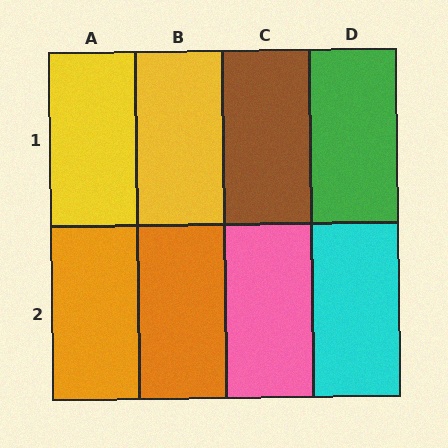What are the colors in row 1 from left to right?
Yellow, yellow, brown, green.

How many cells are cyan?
1 cell is cyan.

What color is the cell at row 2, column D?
Cyan.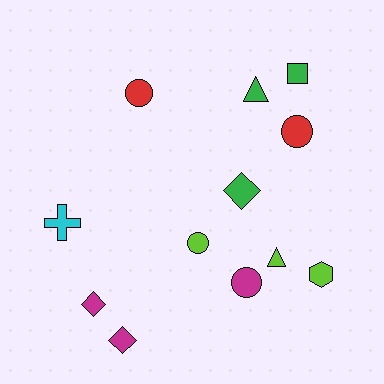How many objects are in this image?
There are 12 objects.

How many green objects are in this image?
There are 3 green objects.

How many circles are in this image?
There are 4 circles.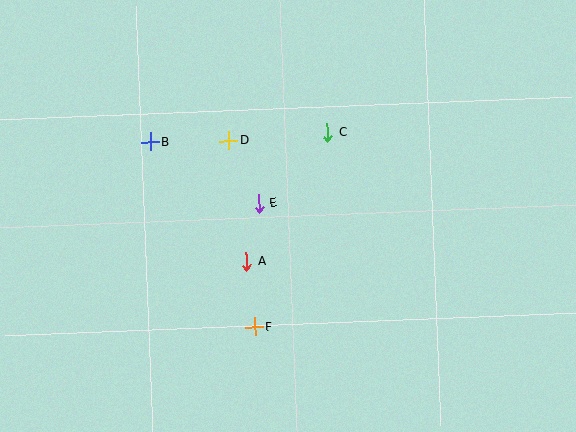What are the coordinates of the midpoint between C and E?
The midpoint between C and E is at (293, 168).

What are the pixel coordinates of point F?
Point F is at (255, 327).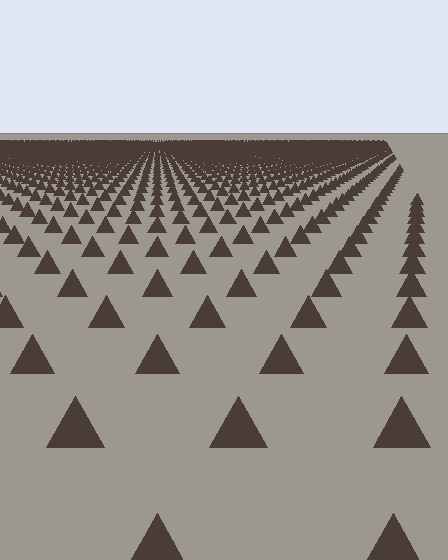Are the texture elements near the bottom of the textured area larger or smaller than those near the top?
Larger. Near the bottom, elements are closer to the viewer and appear at a bigger on-screen size.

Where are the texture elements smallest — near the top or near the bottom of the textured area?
Near the top.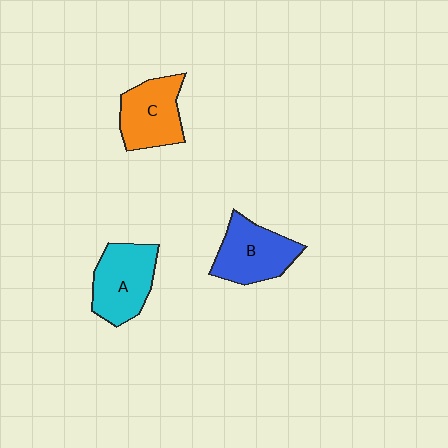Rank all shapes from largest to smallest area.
From largest to smallest: A (cyan), B (blue), C (orange).